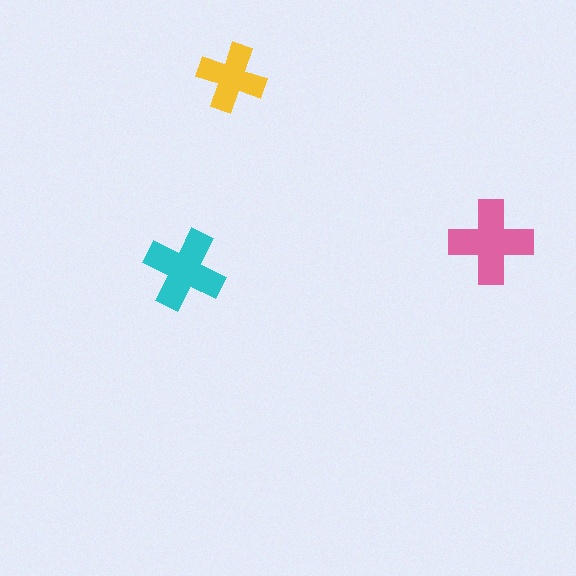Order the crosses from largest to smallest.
the pink one, the cyan one, the yellow one.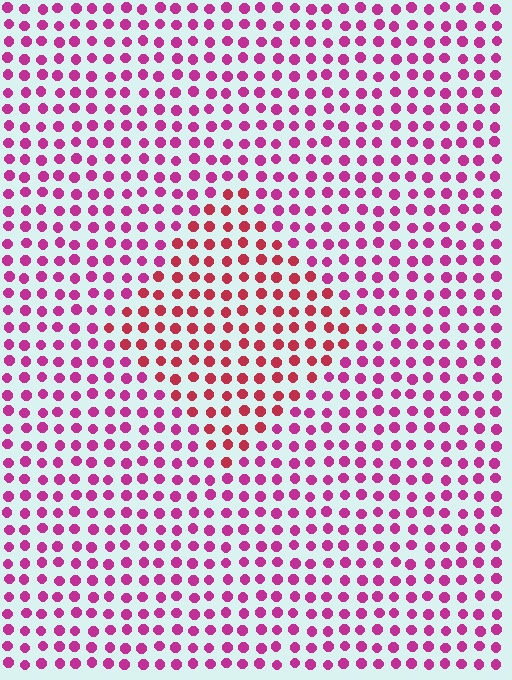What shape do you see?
I see a diamond.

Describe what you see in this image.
The image is filled with small magenta elements in a uniform arrangement. A diamond-shaped region is visible where the elements are tinted to a slightly different hue, forming a subtle color boundary.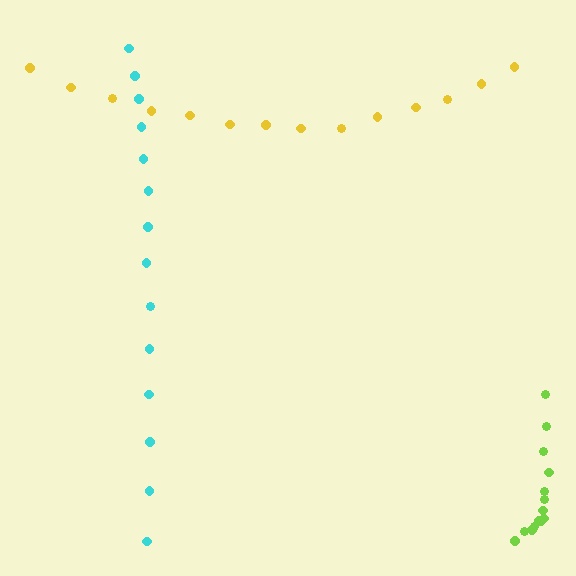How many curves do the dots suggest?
There are 3 distinct paths.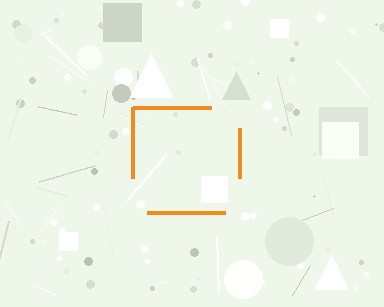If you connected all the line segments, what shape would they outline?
They would outline a square.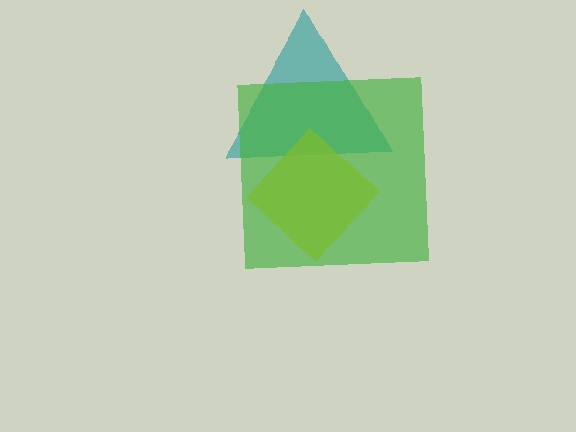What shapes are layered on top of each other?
The layered shapes are: a teal triangle, a yellow diamond, a green square.